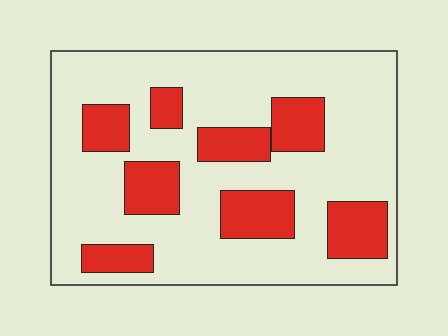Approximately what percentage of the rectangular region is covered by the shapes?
Approximately 25%.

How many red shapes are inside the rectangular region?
8.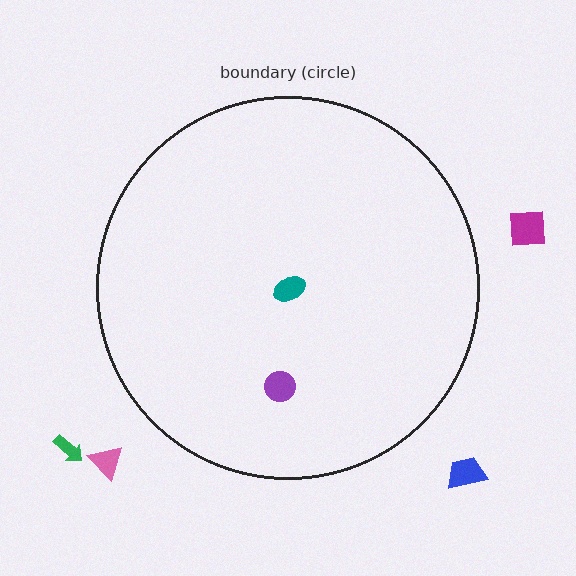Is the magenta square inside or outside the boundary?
Outside.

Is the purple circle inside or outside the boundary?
Inside.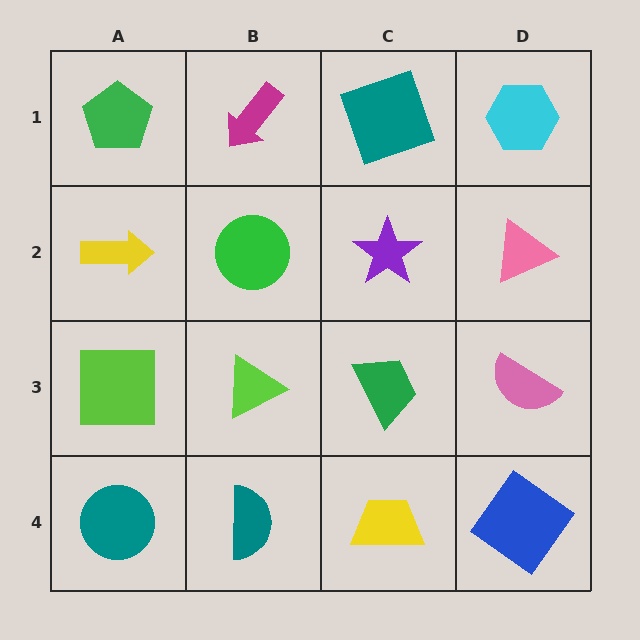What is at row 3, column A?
A lime square.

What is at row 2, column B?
A green circle.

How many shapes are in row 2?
4 shapes.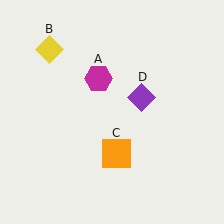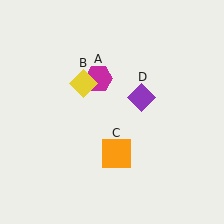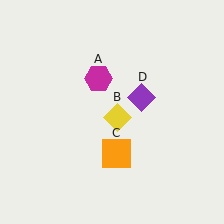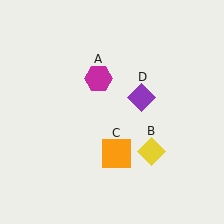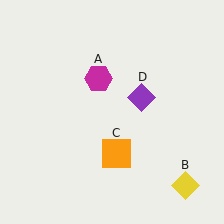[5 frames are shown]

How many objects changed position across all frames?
1 object changed position: yellow diamond (object B).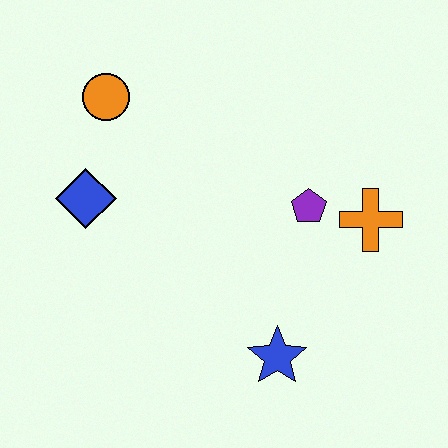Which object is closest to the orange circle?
The blue diamond is closest to the orange circle.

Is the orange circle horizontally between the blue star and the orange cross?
No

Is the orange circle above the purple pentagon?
Yes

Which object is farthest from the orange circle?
The blue star is farthest from the orange circle.